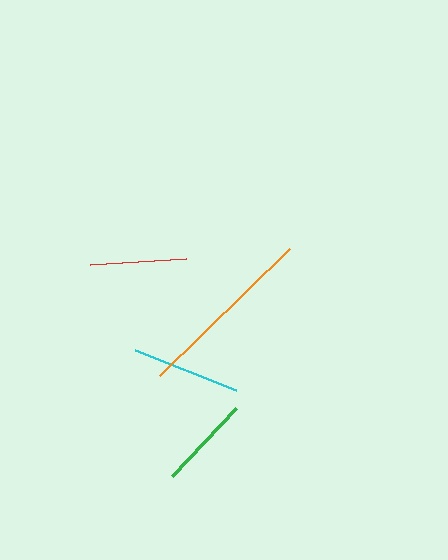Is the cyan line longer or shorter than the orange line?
The orange line is longer than the cyan line.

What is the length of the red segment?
The red segment is approximately 97 pixels long.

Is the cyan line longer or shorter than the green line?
The cyan line is longer than the green line.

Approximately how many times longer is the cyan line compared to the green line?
The cyan line is approximately 1.2 times the length of the green line.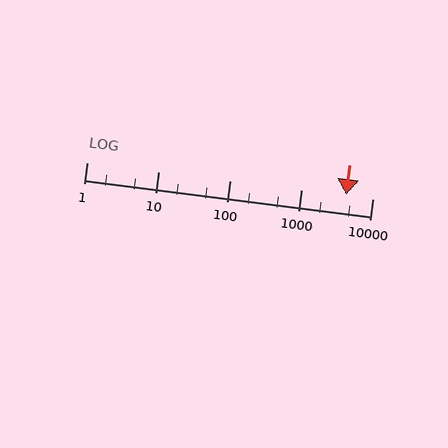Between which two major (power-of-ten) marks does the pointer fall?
The pointer is between 1000 and 10000.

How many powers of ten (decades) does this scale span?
The scale spans 4 decades, from 1 to 10000.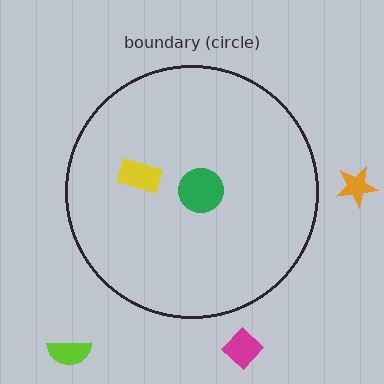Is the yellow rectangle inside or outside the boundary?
Inside.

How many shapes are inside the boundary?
2 inside, 3 outside.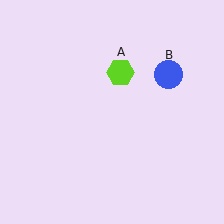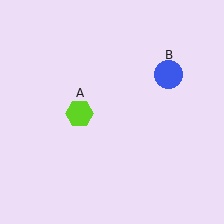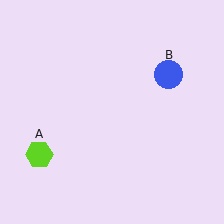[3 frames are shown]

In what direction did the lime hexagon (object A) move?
The lime hexagon (object A) moved down and to the left.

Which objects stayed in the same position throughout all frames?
Blue circle (object B) remained stationary.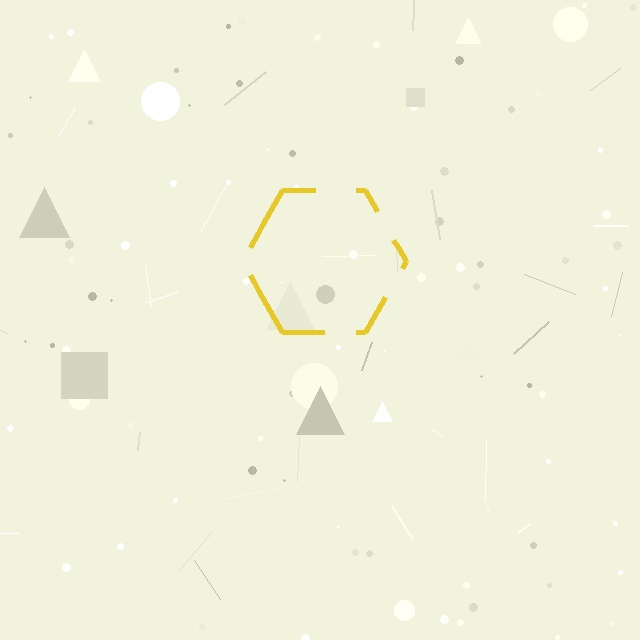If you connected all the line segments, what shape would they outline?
They would outline a hexagon.